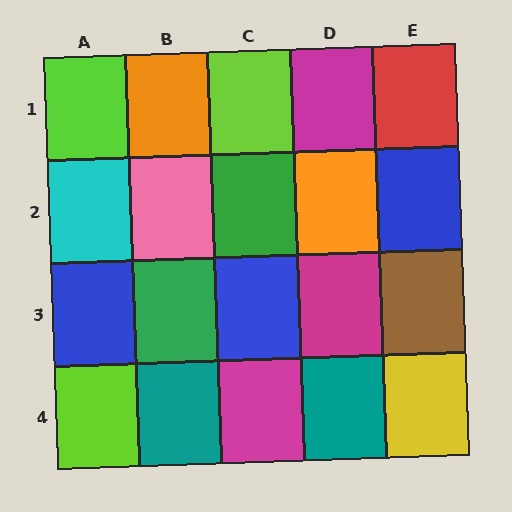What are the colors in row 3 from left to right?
Blue, green, blue, magenta, brown.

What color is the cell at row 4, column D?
Teal.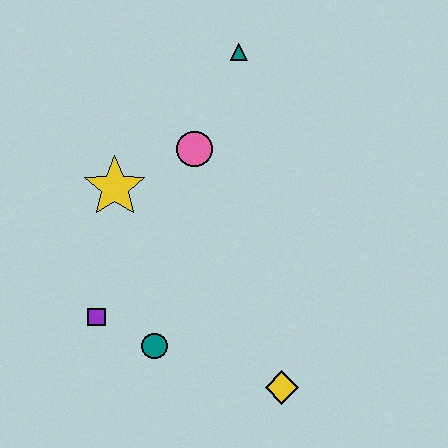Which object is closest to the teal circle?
The purple square is closest to the teal circle.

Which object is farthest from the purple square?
The teal triangle is farthest from the purple square.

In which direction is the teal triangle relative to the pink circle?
The teal triangle is above the pink circle.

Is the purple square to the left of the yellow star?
Yes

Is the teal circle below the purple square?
Yes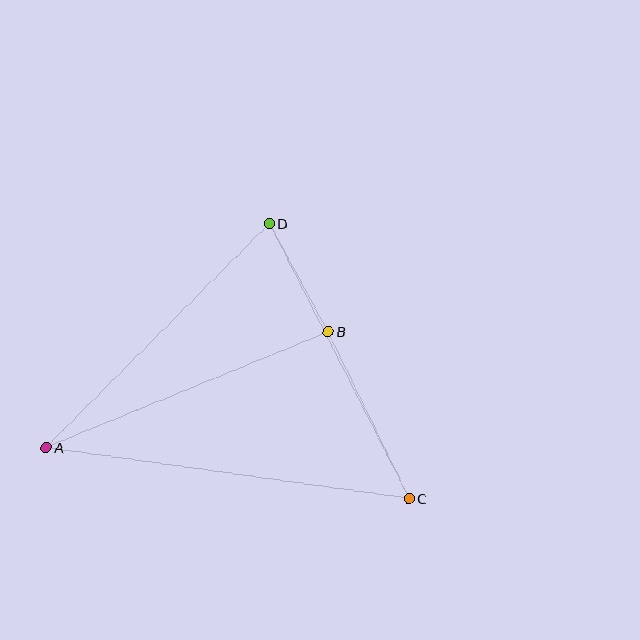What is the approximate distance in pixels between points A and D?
The distance between A and D is approximately 316 pixels.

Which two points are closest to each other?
Points B and D are closest to each other.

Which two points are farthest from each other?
Points A and C are farthest from each other.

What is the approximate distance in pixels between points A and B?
The distance between A and B is approximately 305 pixels.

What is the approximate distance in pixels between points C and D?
The distance between C and D is approximately 308 pixels.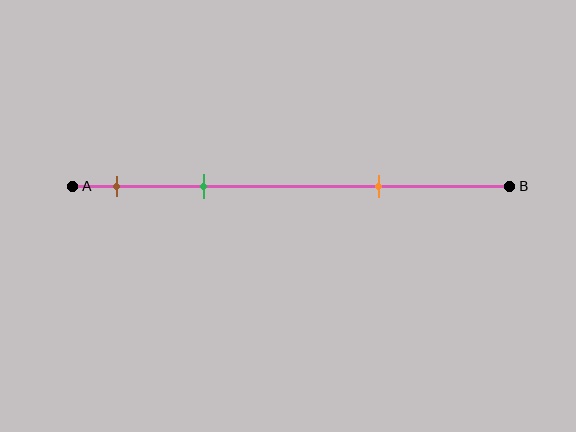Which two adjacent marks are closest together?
The brown and green marks are the closest adjacent pair.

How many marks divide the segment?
There are 3 marks dividing the segment.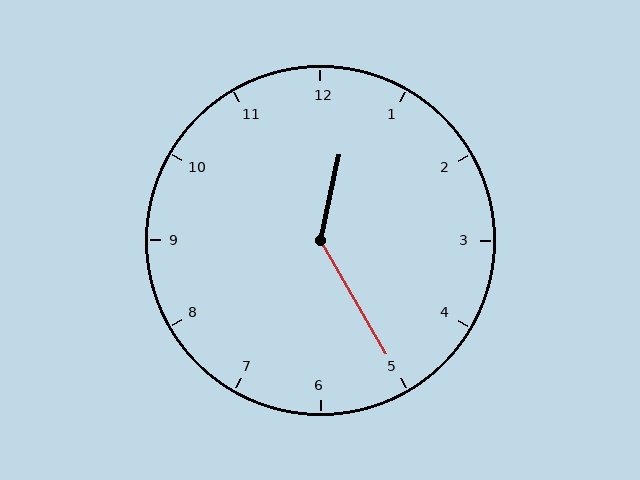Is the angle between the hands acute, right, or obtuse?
It is obtuse.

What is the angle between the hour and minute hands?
Approximately 138 degrees.